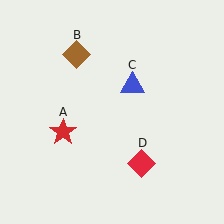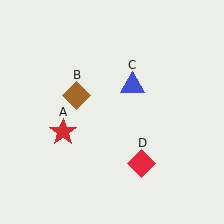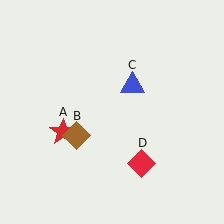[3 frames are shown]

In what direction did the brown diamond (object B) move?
The brown diamond (object B) moved down.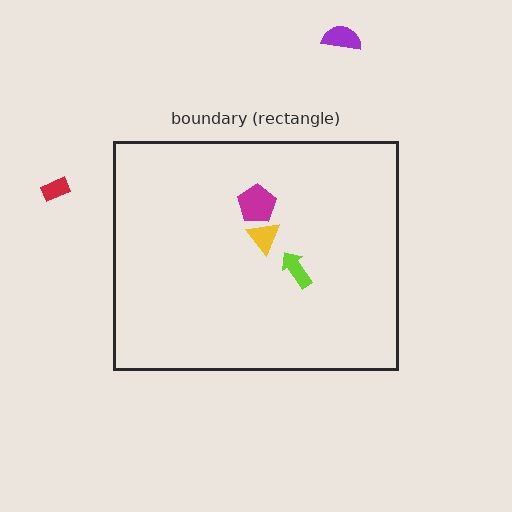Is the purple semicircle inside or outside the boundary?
Outside.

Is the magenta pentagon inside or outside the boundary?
Inside.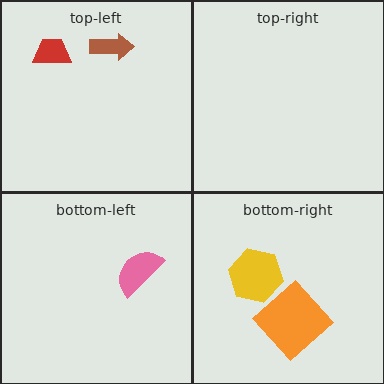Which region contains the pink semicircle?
The bottom-left region.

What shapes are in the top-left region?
The red trapezoid, the brown arrow.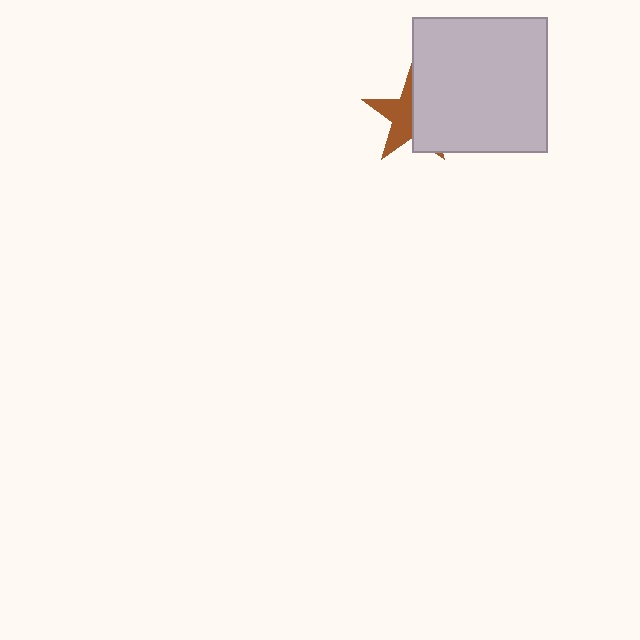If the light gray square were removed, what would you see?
You would see the complete brown star.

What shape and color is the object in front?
The object in front is a light gray square.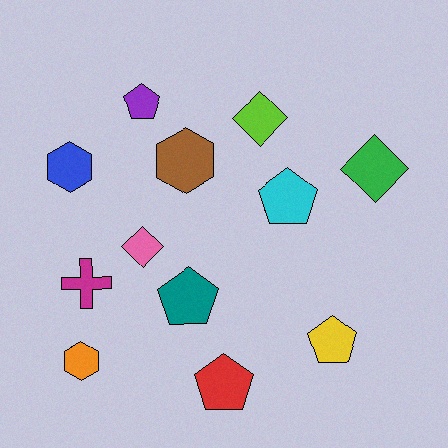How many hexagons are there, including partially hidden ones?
There are 3 hexagons.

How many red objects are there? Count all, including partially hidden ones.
There is 1 red object.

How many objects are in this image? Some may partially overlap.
There are 12 objects.